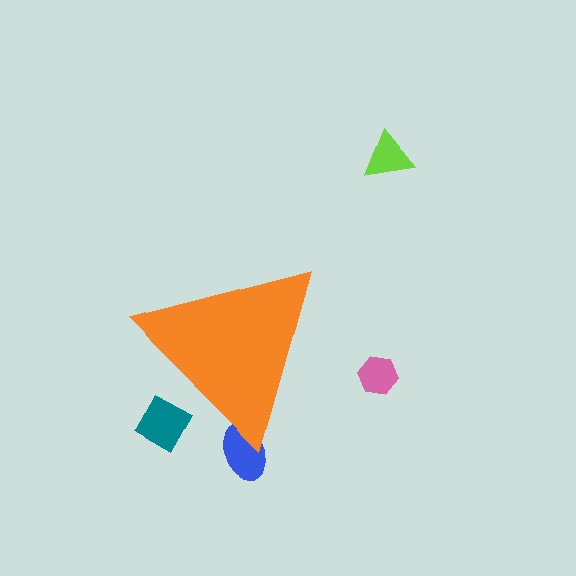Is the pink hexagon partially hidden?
No, the pink hexagon is fully visible.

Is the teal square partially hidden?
Yes, the teal square is partially hidden behind the orange triangle.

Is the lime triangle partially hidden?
No, the lime triangle is fully visible.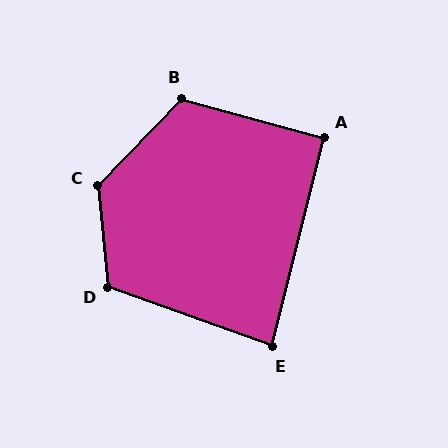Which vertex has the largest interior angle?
C, at approximately 130 degrees.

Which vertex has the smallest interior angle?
E, at approximately 84 degrees.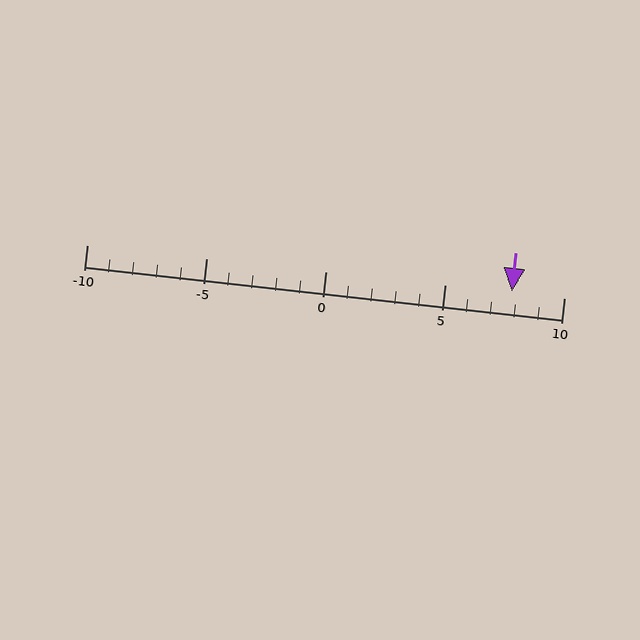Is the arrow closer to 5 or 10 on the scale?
The arrow is closer to 10.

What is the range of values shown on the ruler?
The ruler shows values from -10 to 10.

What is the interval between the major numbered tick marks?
The major tick marks are spaced 5 units apart.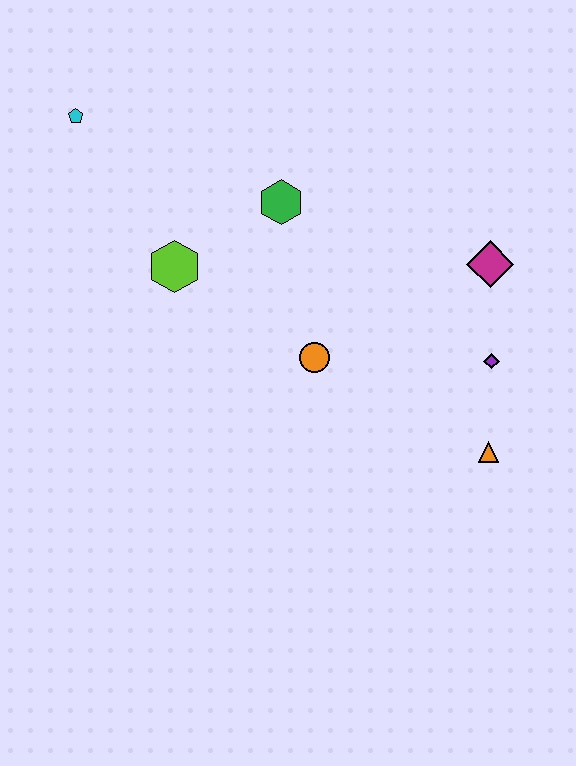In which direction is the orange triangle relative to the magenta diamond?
The orange triangle is below the magenta diamond.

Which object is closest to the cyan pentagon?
The lime hexagon is closest to the cyan pentagon.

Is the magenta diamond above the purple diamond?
Yes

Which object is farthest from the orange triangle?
The cyan pentagon is farthest from the orange triangle.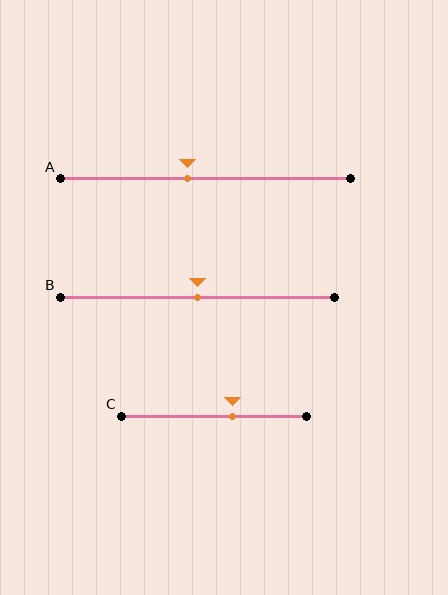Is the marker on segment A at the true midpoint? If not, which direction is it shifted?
No, the marker on segment A is shifted to the left by about 6% of the segment length.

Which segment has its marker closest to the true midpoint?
Segment B has its marker closest to the true midpoint.